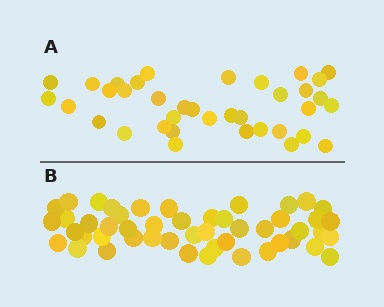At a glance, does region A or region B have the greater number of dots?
Region B (the bottom region) has more dots.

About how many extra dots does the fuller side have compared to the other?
Region B has roughly 12 or so more dots than region A.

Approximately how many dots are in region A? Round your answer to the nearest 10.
About 40 dots. (The exact count is 37, which rounds to 40.)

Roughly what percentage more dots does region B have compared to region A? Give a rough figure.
About 30% more.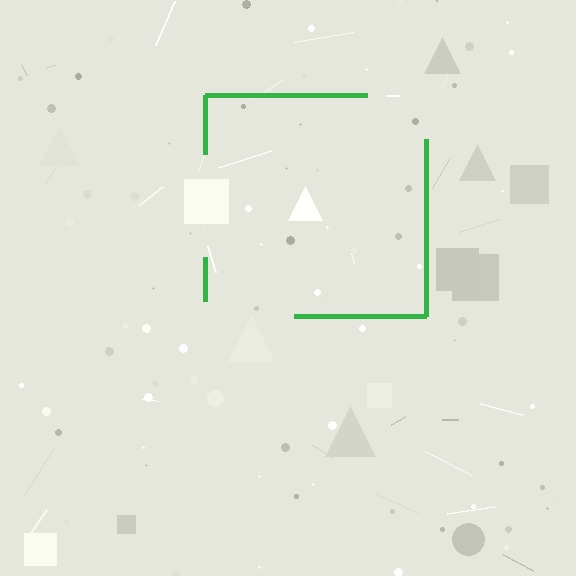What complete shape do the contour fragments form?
The contour fragments form a square.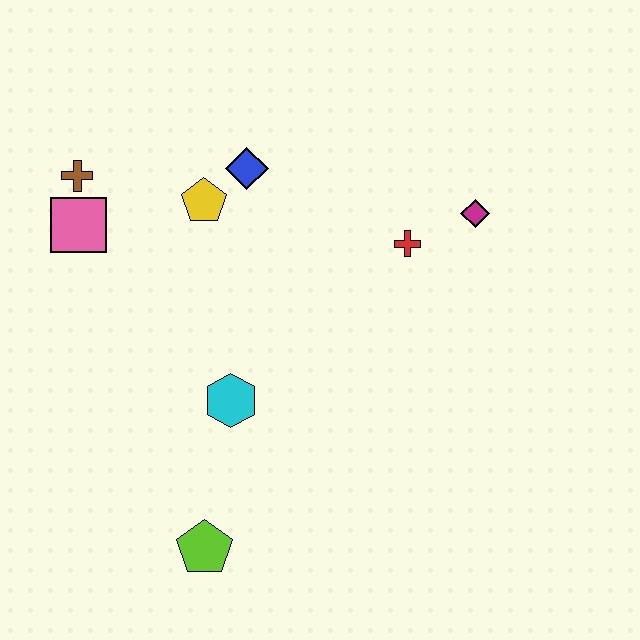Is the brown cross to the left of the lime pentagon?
Yes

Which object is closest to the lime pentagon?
The cyan hexagon is closest to the lime pentagon.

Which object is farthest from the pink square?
The magenta diamond is farthest from the pink square.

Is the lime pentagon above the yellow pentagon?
No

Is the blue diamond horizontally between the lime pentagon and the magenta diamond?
Yes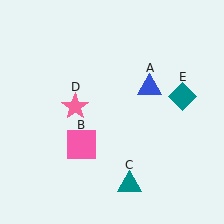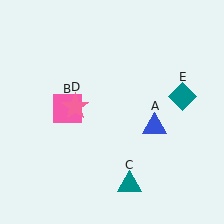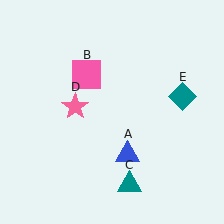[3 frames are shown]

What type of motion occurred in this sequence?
The blue triangle (object A), pink square (object B) rotated clockwise around the center of the scene.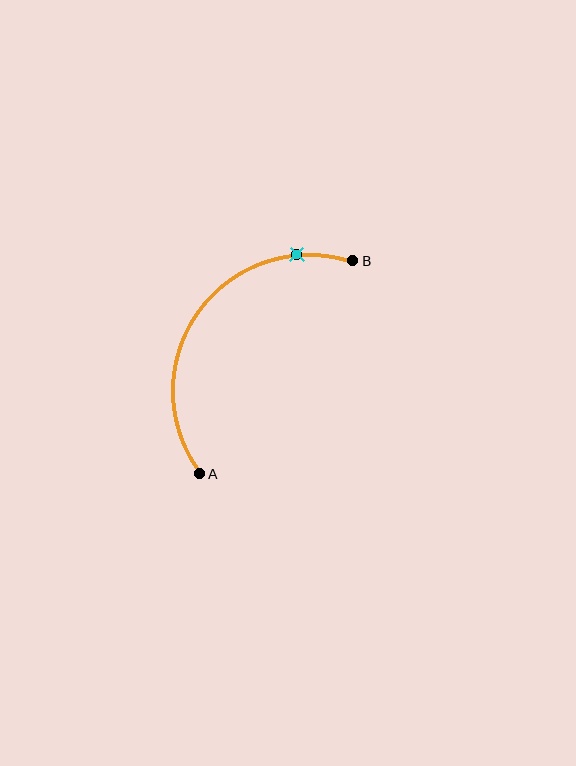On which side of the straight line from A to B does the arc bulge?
The arc bulges above and to the left of the straight line connecting A and B.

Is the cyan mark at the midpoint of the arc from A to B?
No. The cyan mark lies on the arc but is closer to endpoint B. The arc midpoint would be at the point on the curve equidistant along the arc from both A and B.